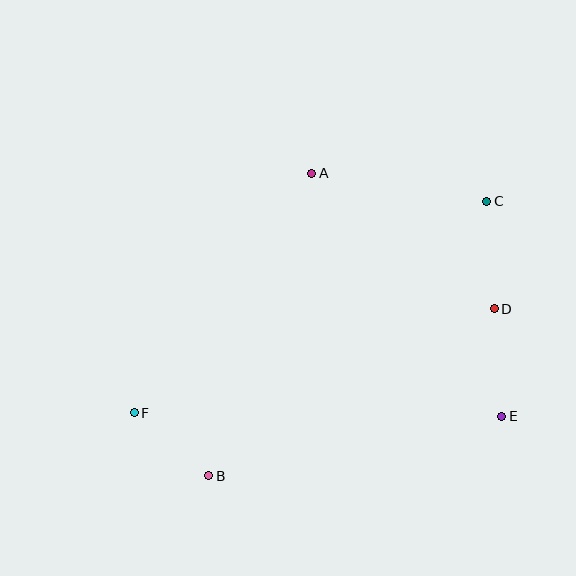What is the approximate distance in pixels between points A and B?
The distance between A and B is approximately 320 pixels.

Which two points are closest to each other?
Points B and F are closest to each other.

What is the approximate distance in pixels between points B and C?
The distance between B and C is approximately 391 pixels.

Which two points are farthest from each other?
Points C and F are farthest from each other.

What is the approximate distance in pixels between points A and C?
The distance between A and C is approximately 177 pixels.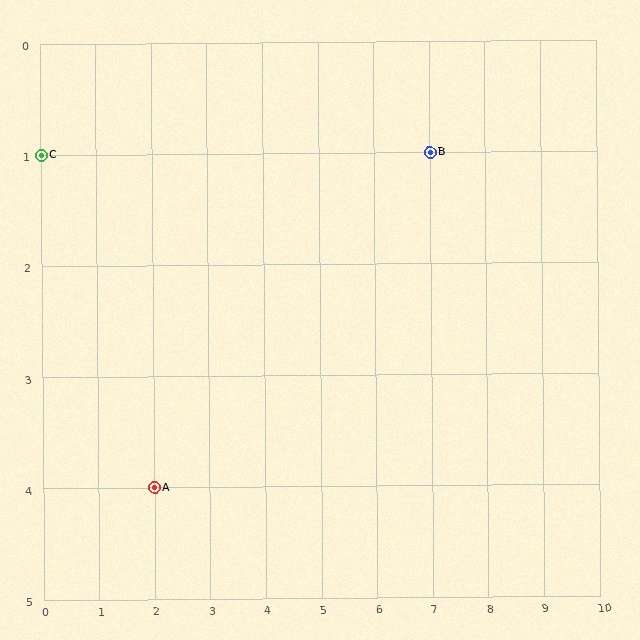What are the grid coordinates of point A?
Point A is at grid coordinates (2, 4).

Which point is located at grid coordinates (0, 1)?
Point C is at (0, 1).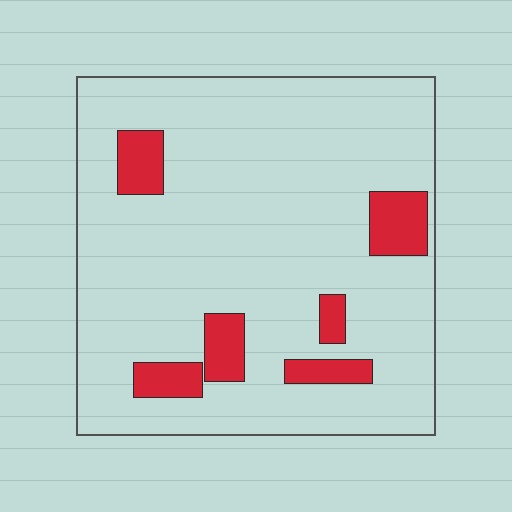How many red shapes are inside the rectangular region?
6.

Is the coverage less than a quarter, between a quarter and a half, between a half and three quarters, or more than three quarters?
Less than a quarter.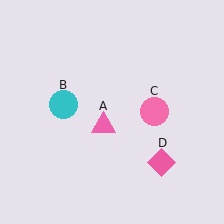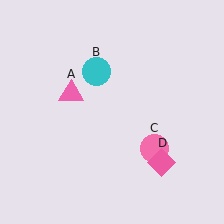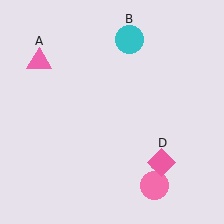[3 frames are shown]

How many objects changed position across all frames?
3 objects changed position: pink triangle (object A), cyan circle (object B), pink circle (object C).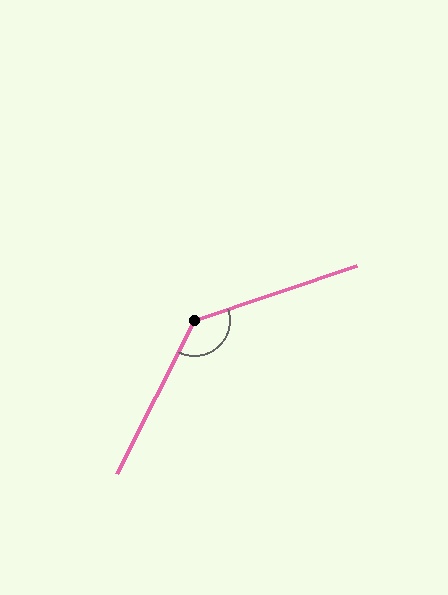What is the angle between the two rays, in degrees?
Approximately 135 degrees.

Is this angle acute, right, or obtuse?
It is obtuse.